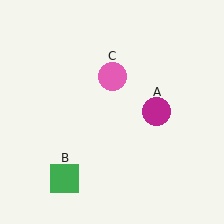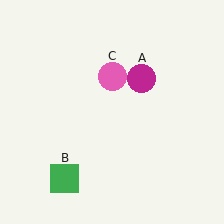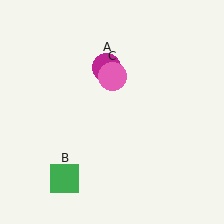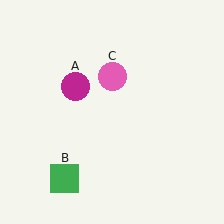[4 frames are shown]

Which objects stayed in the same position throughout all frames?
Green square (object B) and pink circle (object C) remained stationary.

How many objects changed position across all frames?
1 object changed position: magenta circle (object A).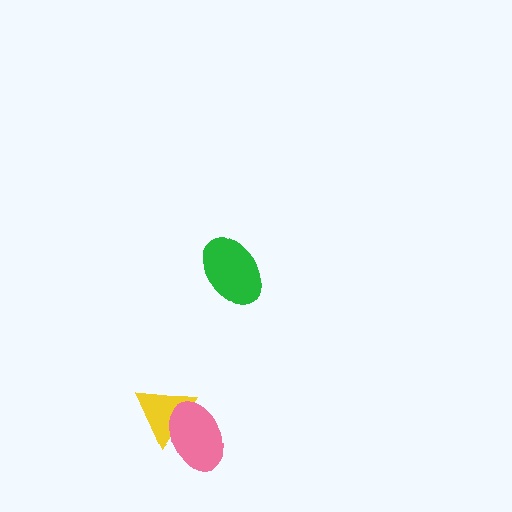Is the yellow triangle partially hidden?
Yes, it is partially covered by another shape.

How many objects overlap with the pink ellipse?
1 object overlaps with the pink ellipse.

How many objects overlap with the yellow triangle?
1 object overlaps with the yellow triangle.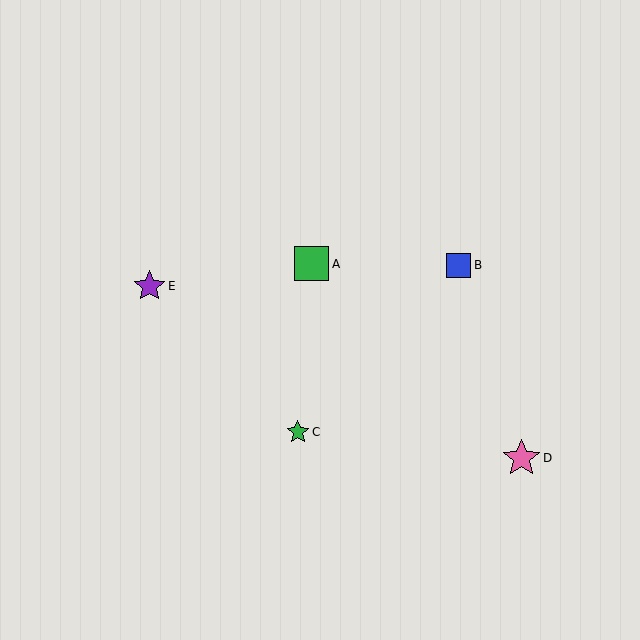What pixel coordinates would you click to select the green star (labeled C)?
Click at (298, 432) to select the green star C.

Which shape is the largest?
The pink star (labeled D) is the largest.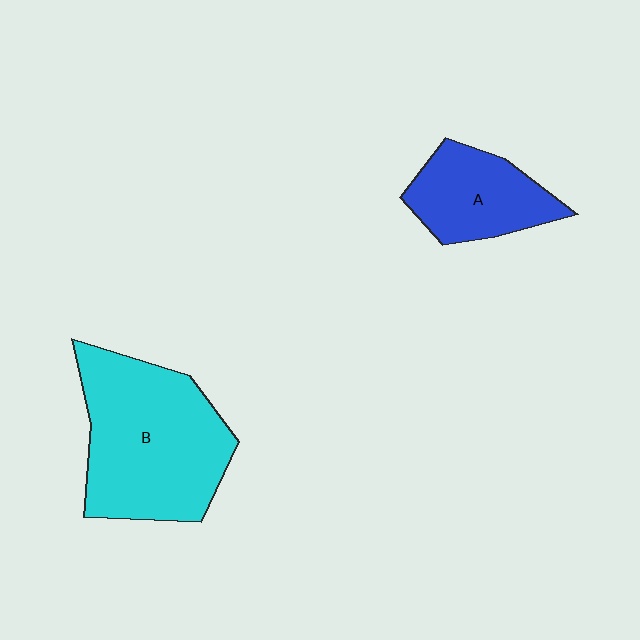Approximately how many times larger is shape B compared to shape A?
Approximately 1.9 times.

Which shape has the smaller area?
Shape A (blue).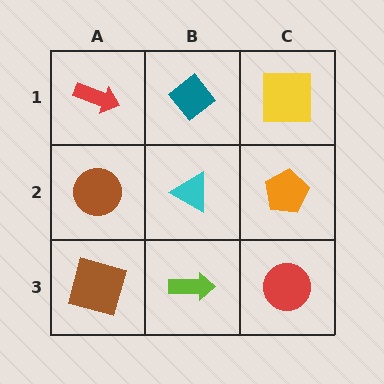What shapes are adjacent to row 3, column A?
A brown circle (row 2, column A), a lime arrow (row 3, column B).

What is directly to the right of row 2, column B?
An orange pentagon.